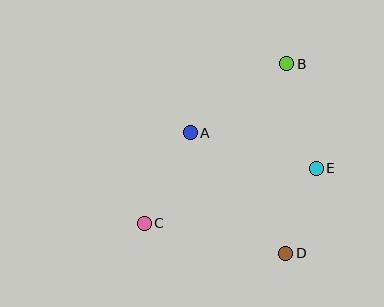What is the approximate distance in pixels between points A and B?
The distance between A and B is approximately 119 pixels.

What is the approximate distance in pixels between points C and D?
The distance between C and D is approximately 145 pixels.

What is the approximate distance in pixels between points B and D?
The distance between B and D is approximately 189 pixels.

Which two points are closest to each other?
Points D and E are closest to each other.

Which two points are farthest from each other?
Points B and C are farthest from each other.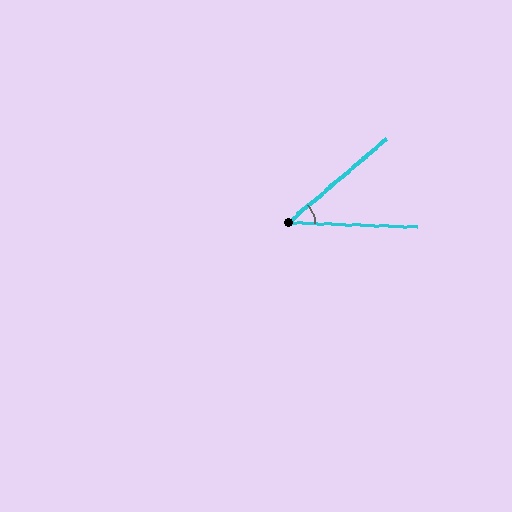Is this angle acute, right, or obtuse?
It is acute.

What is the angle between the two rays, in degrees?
Approximately 42 degrees.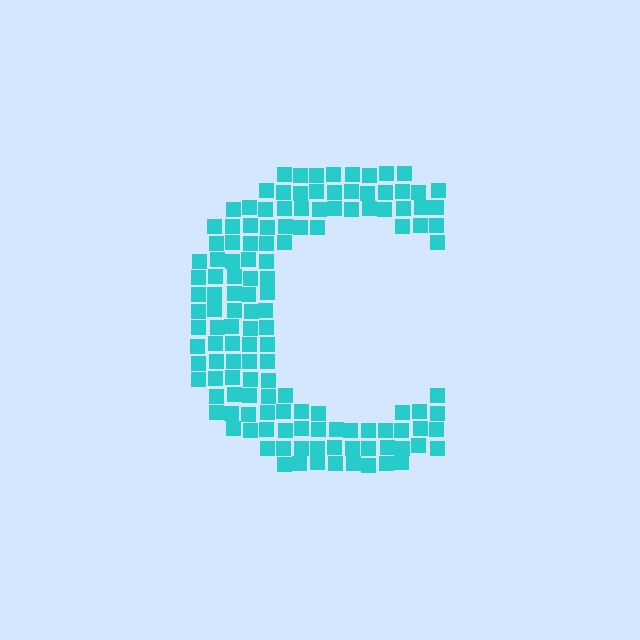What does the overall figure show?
The overall figure shows the letter C.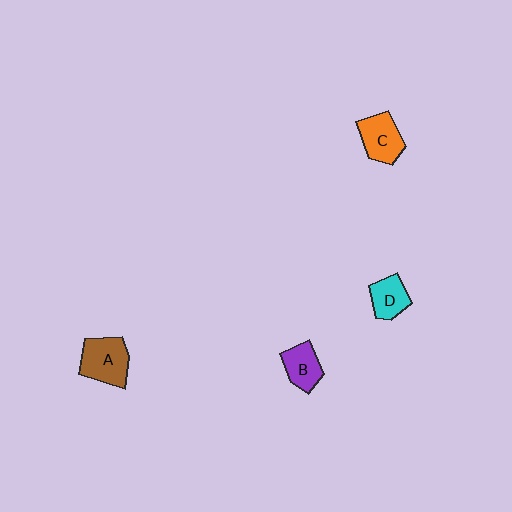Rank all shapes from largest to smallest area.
From largest to smallest: A (brown), C (orange), B (purple), D (cyan).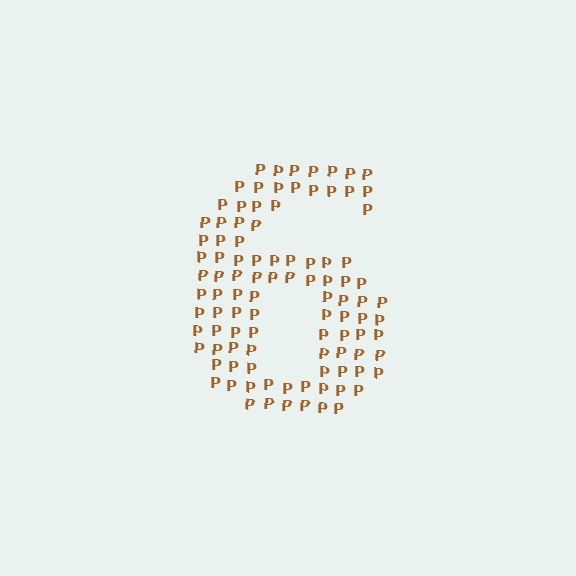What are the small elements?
The small elements are letter P's.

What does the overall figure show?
The overall figure shows the digit 6.